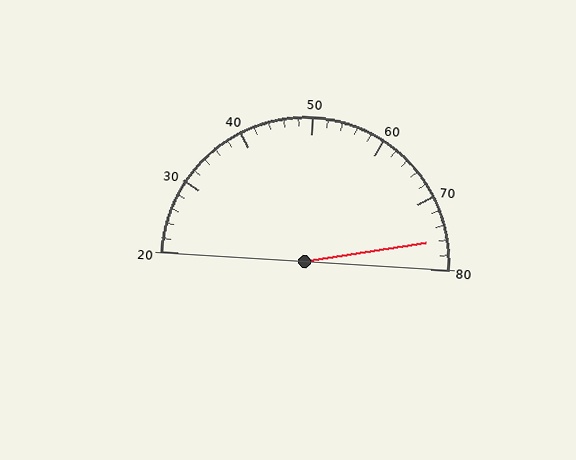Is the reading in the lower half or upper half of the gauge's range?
The reading is in the upper half of the range (20 to 80).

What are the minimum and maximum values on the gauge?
The gauge ranges from 20 to 80.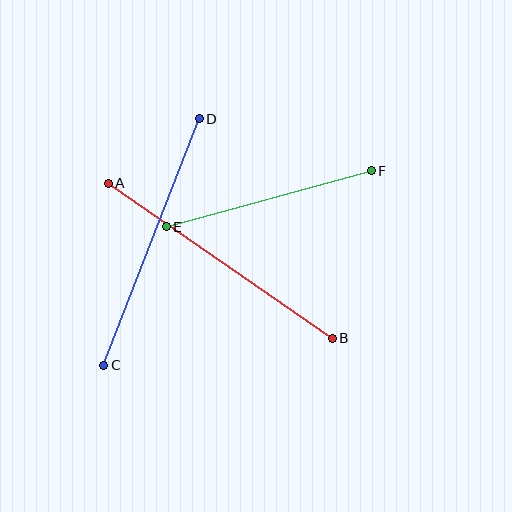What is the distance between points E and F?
The distance is approximately 213 pixels.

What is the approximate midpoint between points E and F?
The midpoint is at approximately (269, 199) pixels.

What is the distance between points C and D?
The distance is approximately 264 pixels.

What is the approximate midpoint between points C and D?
The midpoint is at approximately (151, 242) pixels.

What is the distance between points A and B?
The distance is approximately 272 pixels.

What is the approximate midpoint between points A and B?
The midpoint is at approximately (220, 261) pixels.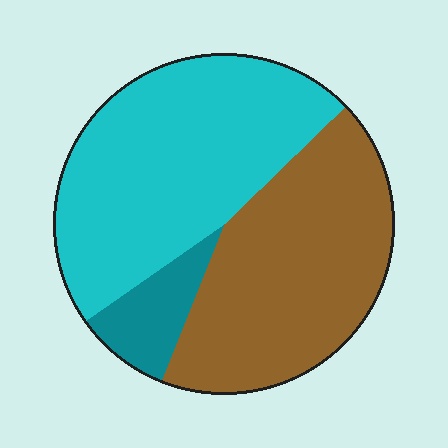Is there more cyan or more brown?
Cyan.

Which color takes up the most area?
Cyan, at roughly 50%.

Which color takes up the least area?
Teal, at roughly 10%.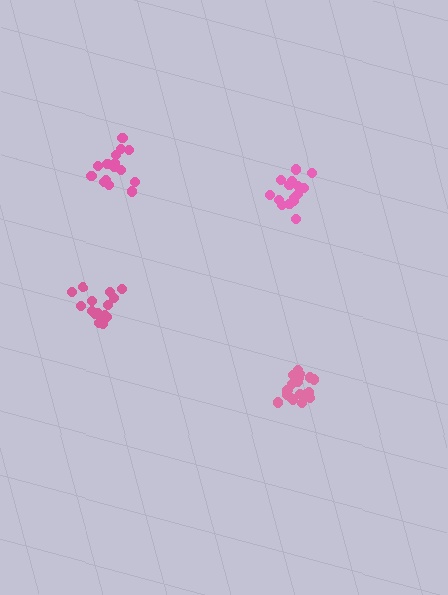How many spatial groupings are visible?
There are 4 spatial groupings.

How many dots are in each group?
Group 1: 20 dots, Group 2: 15 dots, Group 3: 15 dots, Group 4: 16 dots (66 total).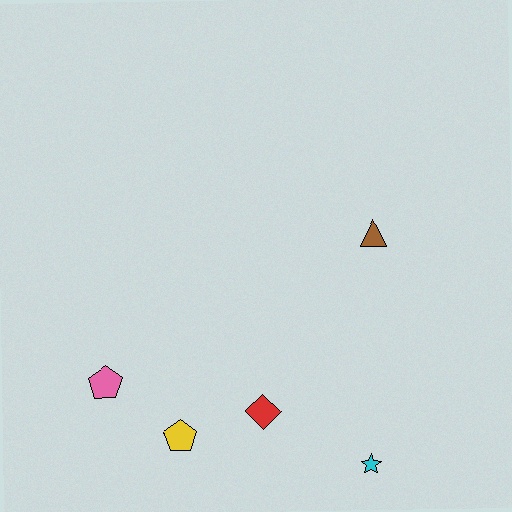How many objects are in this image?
There are 5 objects.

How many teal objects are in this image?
There are no teal objects.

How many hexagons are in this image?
There are no hexagons.